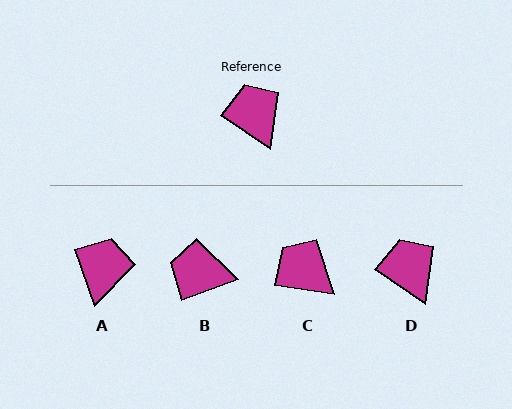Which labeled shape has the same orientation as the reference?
D.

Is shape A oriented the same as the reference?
No, it is off by about 36 degrees.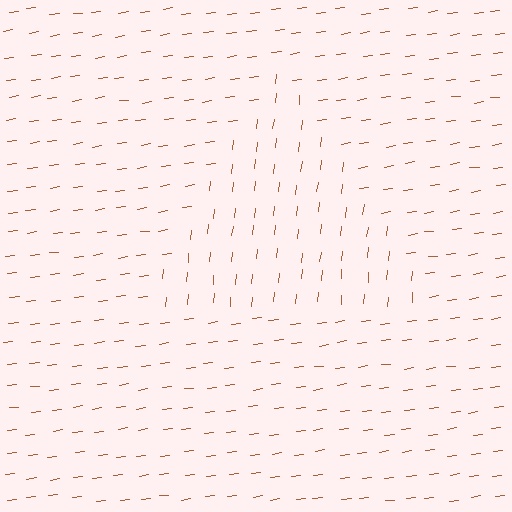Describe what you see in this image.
The image is filled with small brown line segments. A triangle region in the image has lines oriented differently from the surrounding lines, creating a visible texture boundary.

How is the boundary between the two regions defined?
The boundary is defined purely by a change in line orientation (approximately 76 degrees difference). All lines are the same color and thickness.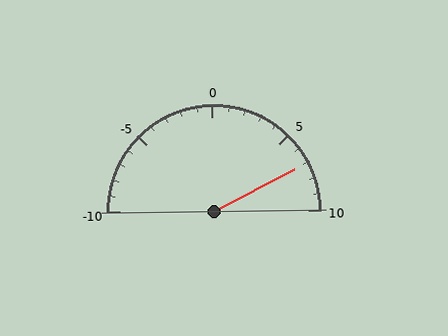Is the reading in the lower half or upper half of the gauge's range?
The reading is in the upper half of the range (-10 to 10).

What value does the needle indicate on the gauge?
The needle indicates approximately 7.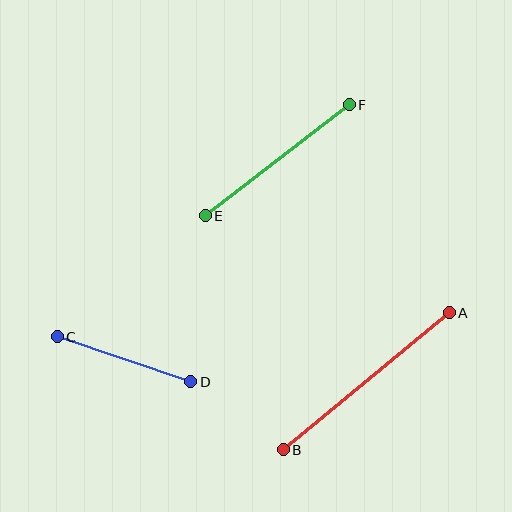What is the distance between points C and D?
The distance is approximately 141 pixels.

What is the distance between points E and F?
The distance is approximately 182 pixels.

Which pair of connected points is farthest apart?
Points A and B are farthest apart.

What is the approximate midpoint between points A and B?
The midpoint is at approximately (366, 381) pixels.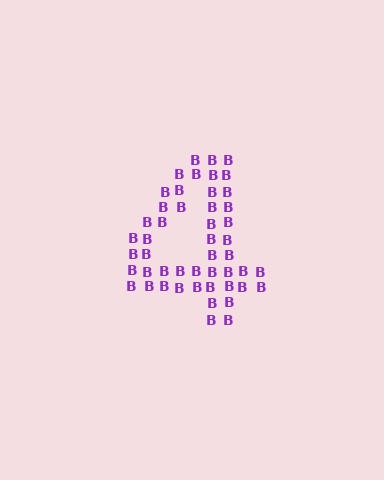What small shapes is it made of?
It is made of small letter B's.